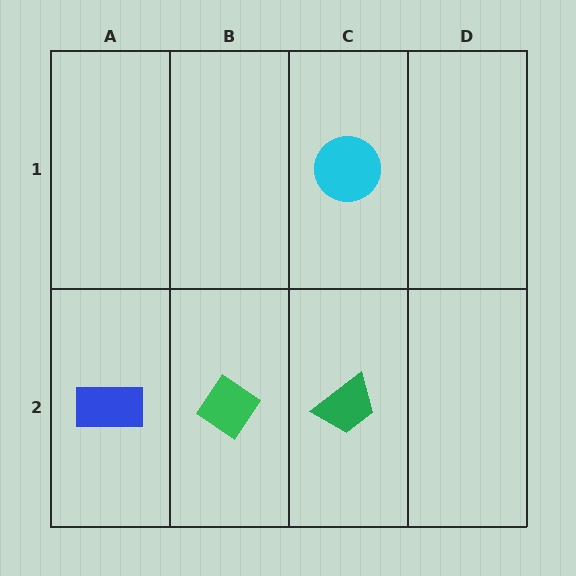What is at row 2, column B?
A green diamond.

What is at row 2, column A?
A blue rectangle.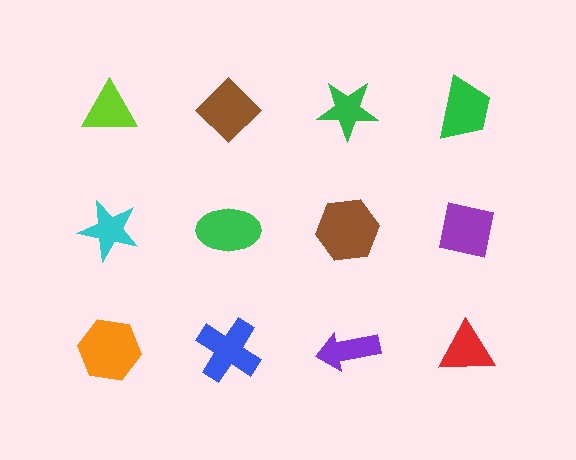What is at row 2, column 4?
A purple square.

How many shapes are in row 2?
4 shapes.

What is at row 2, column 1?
A cyan star.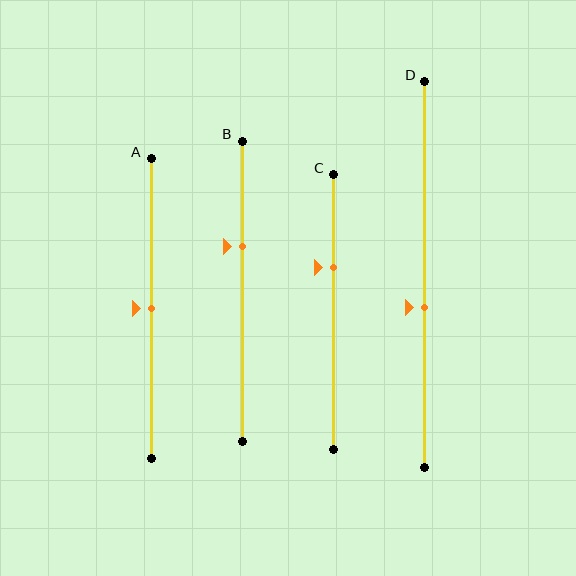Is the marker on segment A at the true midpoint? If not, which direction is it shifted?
Yes, the marker on segment A is at the true midpoint.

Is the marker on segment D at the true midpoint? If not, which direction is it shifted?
No, the marker on segment D is shifted downward by about 9% of the segment length.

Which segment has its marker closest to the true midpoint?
Segment A has its marker closest to the true midpoint.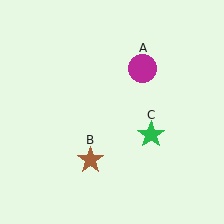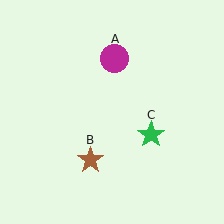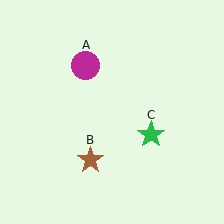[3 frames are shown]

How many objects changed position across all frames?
1 object changed position: magenta circle (object A).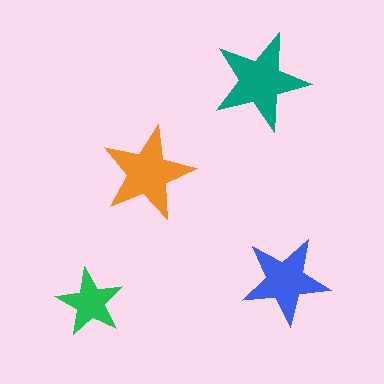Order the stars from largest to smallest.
the teal one, the orange one, the blue one, the green one.